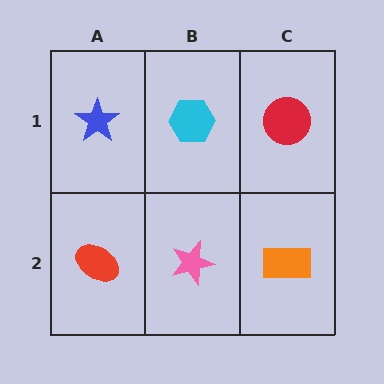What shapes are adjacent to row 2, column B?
A cyan hexagon (row 1, column B), a red ellipse (row 2, column A), an orange rectangle (row 2, column C).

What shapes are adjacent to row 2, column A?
A blue star (row 1, column A), a pink star (row 2, column B).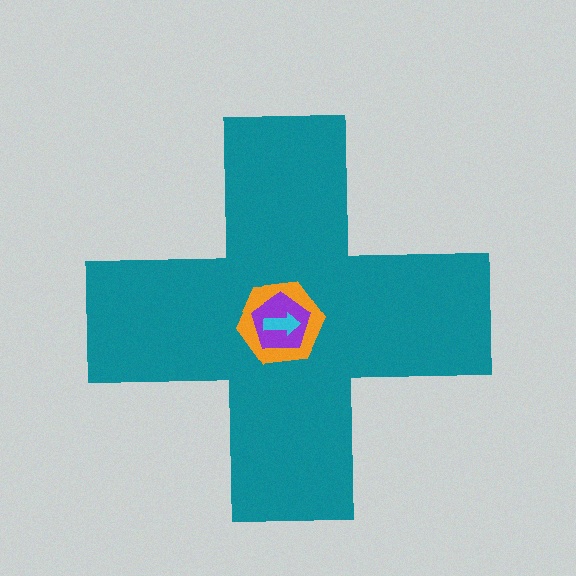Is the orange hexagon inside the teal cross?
Yes.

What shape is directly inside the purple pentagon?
The cyan arrow.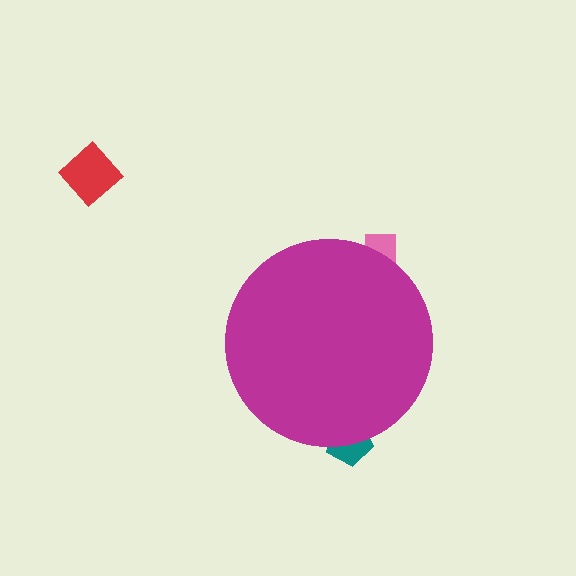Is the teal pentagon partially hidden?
Yes, the teal pentagon is partially hidden behind the magenta circle.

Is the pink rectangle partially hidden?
Yes, the pink rectangle is partially hidden behind the magenta circle.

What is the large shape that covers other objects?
A magenta circle.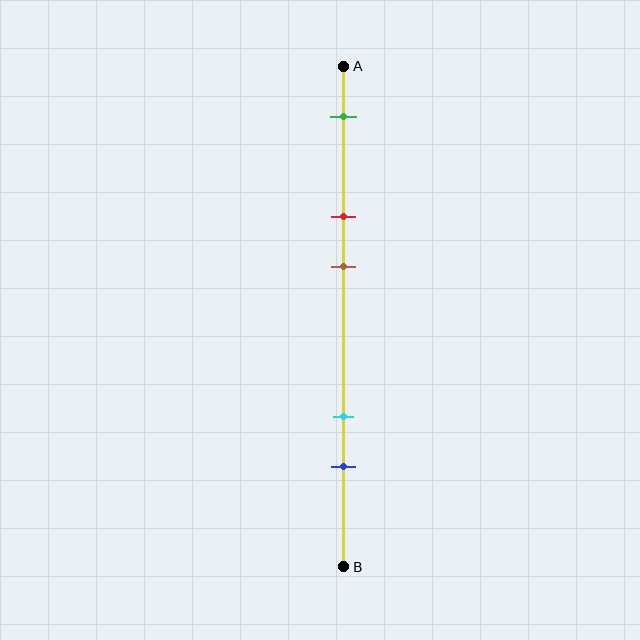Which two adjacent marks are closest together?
The red and brown marks are the closest adjacent pair.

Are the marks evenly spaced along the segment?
No, the marks are not evenly spaced.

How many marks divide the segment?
There are 5 marks dividing the segment.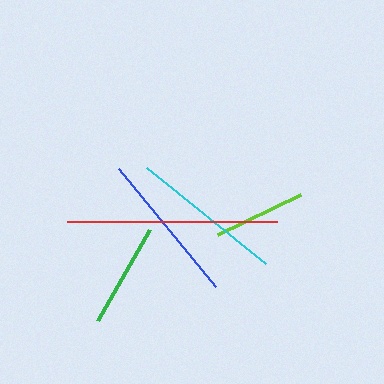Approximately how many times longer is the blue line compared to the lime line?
The blue line is approximately 1.7 times the length of the lime line.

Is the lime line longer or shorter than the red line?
The red line is longer than the lime line.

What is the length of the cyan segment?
The cyan segment is approximately 153 pixels long.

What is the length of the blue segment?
The blue segment is approximately 153 pixels long.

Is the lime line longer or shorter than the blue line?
The blue line is longer than the lime line.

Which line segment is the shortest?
The lime line is the shortest at approximately 92 pixels.